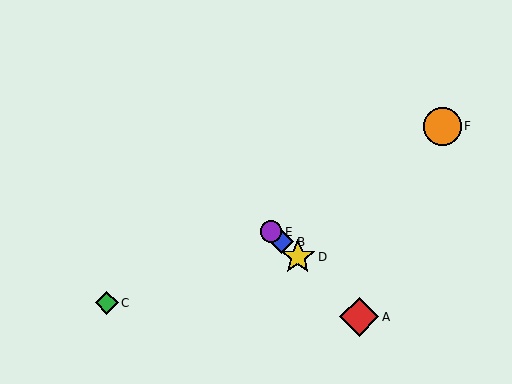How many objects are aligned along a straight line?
4 objects (A, B, D, E) are aligned along a straight line.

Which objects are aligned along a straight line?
Objects A, B, D, E are aligned along a straight line.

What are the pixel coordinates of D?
Object D is at (298, 257).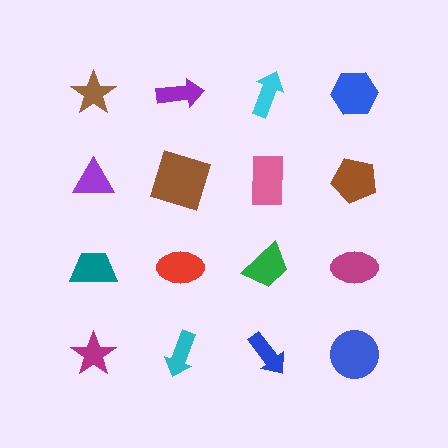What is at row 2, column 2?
A brown square.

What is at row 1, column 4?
A blue hexagon.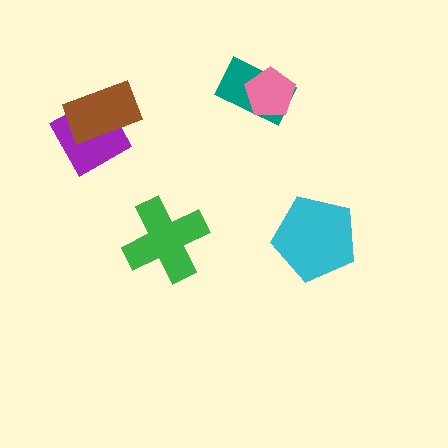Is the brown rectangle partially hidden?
No, no other shape covers it.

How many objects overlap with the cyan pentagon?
0 objects overlap with the cyan pentagon.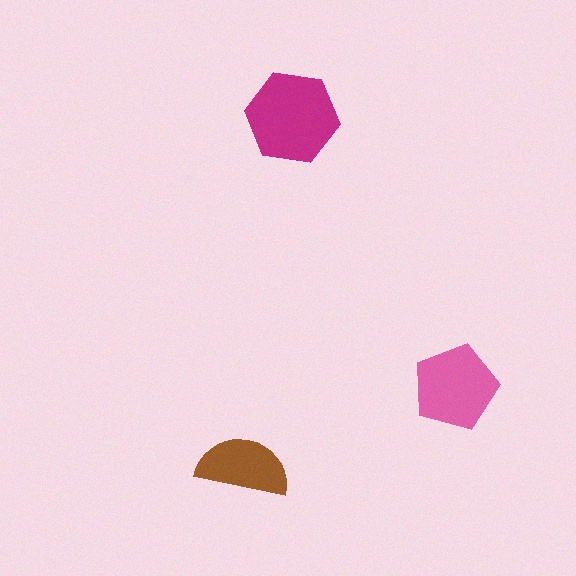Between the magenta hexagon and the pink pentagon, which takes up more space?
The magenta hexagon.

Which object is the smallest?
The brown semicircle.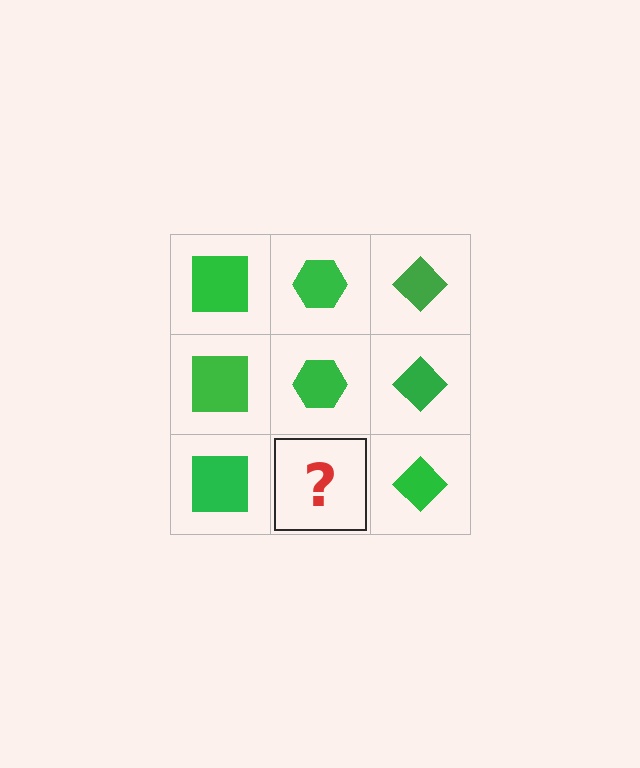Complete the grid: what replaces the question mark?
The question mark should be replaced with a green hexagon.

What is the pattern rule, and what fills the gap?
The rule is that each column has a consistent shape. The gap should be filled with a green hexagon.